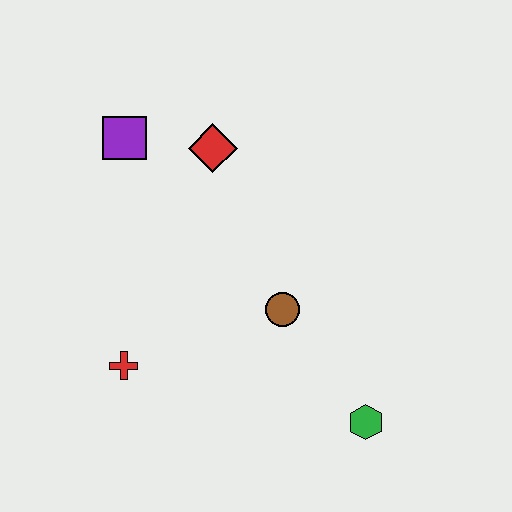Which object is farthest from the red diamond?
The green hexagon is farthest from the red diamond.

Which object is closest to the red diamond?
The purple square is closest to the red diamond.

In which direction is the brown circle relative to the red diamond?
The brown circle is below the red diamond.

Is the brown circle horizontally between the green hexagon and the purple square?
Yes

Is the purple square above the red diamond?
Yes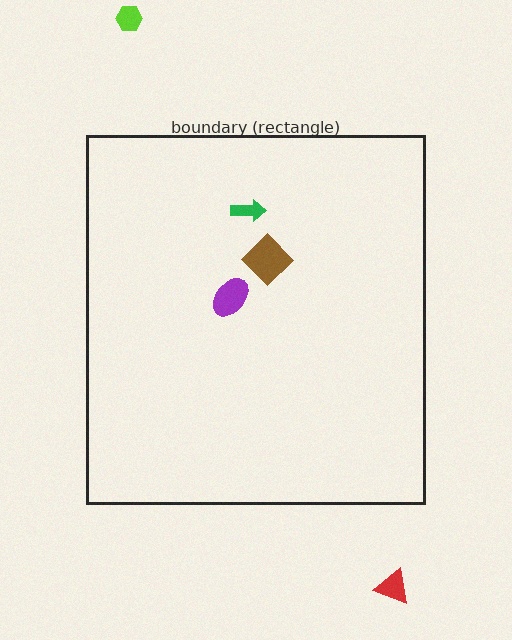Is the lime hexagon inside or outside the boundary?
Outside.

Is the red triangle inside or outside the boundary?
Outside.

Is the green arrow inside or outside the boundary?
Inside.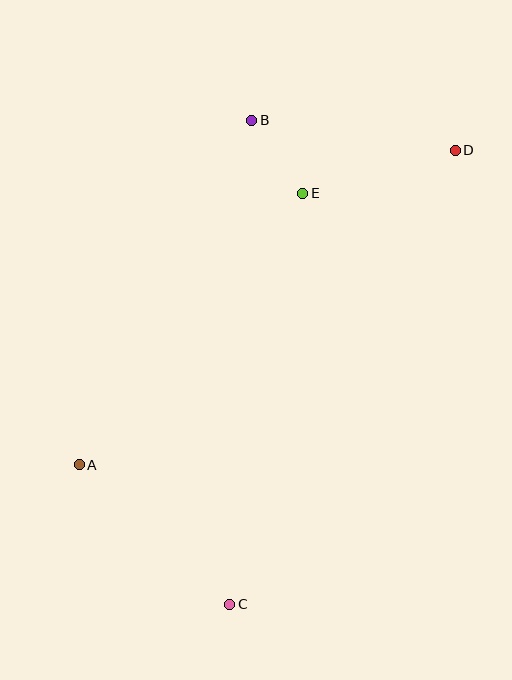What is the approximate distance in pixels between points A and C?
The distance between A and C is approximately 205 pixels.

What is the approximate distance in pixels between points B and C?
The distance between B and C is approximately 485 pixels.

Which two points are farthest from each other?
Points C and D are farthest from each other.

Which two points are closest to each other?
Points B and E are closest to each other.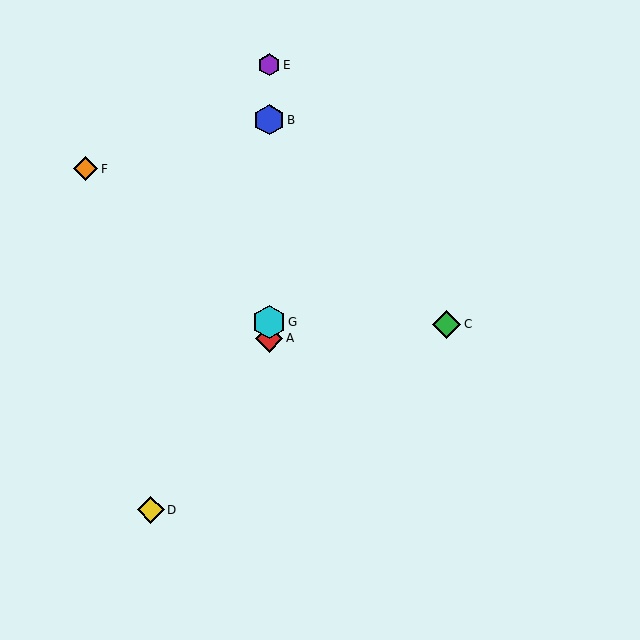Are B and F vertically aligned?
No, B is at x≈269 and F is at x≈85.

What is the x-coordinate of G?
Object G is at x≈269.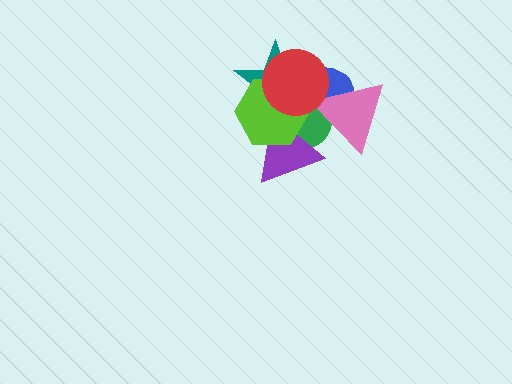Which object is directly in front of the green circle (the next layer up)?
The purple triangle is directly in front of the green circle.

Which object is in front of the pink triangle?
The red circle is in front of the pink triangle.